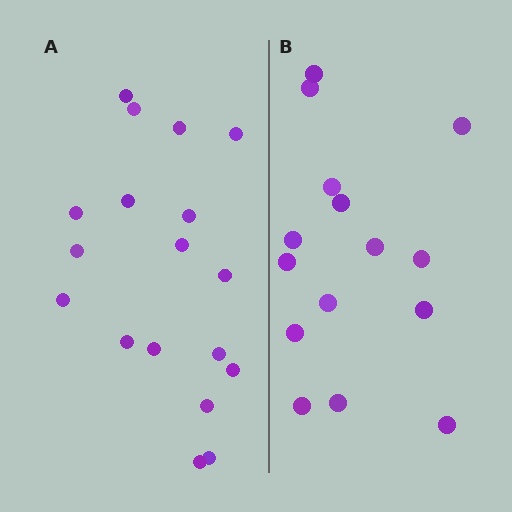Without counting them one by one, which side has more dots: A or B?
Region A (the left region) has more dots.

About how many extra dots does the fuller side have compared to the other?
Region A has just a few more — roughly 2 or 3 more dots than region B.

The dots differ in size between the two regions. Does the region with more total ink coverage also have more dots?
No. Region B has more total ink coverage because its dots are larger, but region A actually contains more individual dots. Total area can be misleading — the number of items is what matters here.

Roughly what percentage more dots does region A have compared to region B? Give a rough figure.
About 20% more.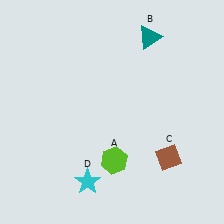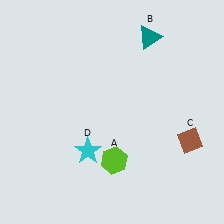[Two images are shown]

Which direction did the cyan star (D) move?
The cyan star (D) moved up.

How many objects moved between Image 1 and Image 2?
2 objects moved between the two images.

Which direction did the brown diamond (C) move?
The brown diamond (C) moved right.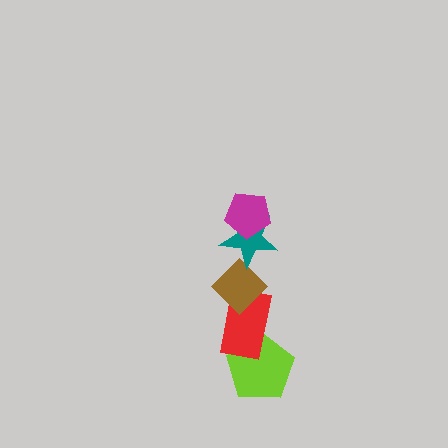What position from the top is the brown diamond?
The brown diamond is 3rd from the top.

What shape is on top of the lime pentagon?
The red rectangle is on top of the lime pentagon.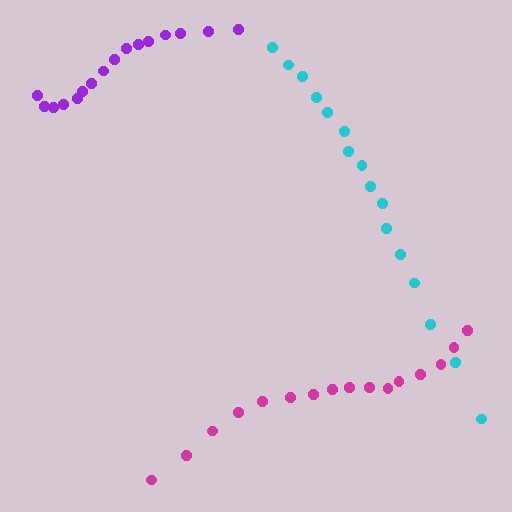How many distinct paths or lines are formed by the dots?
There are 3 distinct paths.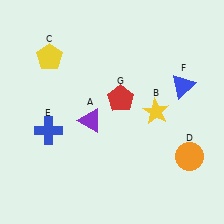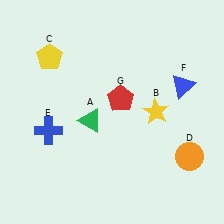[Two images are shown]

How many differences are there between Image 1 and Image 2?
There is 1 difference between the two images.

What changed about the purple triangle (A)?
In Image 1, A is purple. In Image 2, it changed to green.